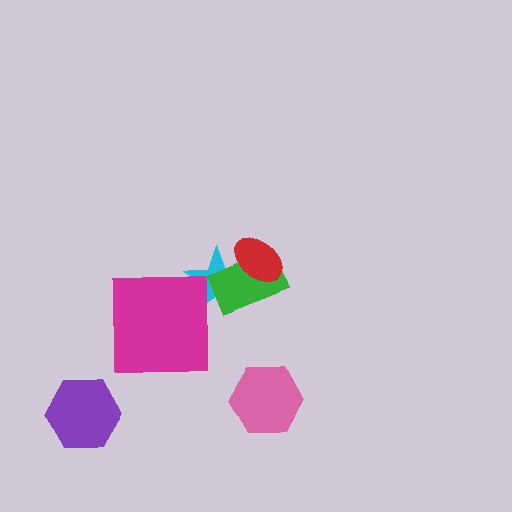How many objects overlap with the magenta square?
1 object overlaps with the magenta square.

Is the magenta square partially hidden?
No, no other shape covers it.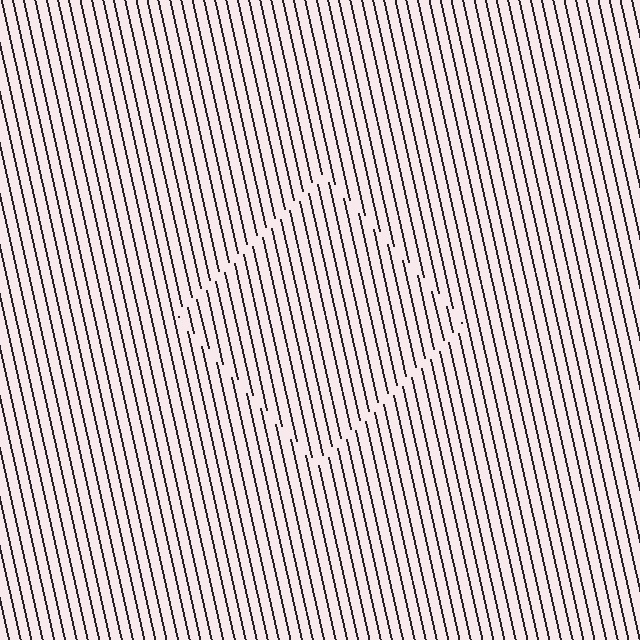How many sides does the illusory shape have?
4 sides — the line-ends trace a square.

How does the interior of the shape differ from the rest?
The interior of the shape contains the same grating, shifted by half a period — the contour is defined by the phase discontinuity where line-ends from the inner and outer gratings abut.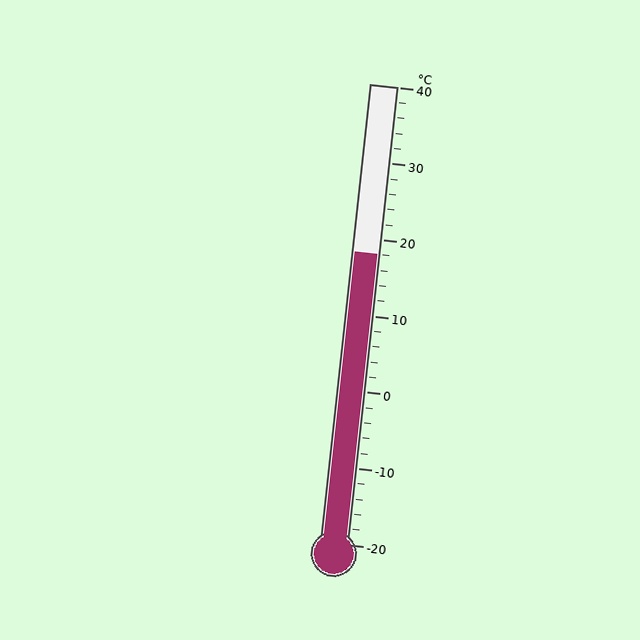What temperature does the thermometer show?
The thermometer shows approximately 18°C.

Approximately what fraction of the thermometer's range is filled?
The thermometer is filled to approximately 65% of its range.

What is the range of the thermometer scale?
The thermometer scale ranges from -20°C to 40°C.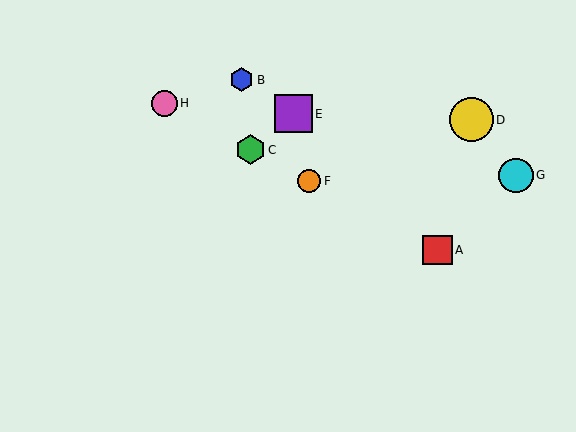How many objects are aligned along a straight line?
4 objects (A, C, F, H) are aligned along a straight line.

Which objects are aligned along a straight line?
Objects A, C, F, H are aligned along a straight line.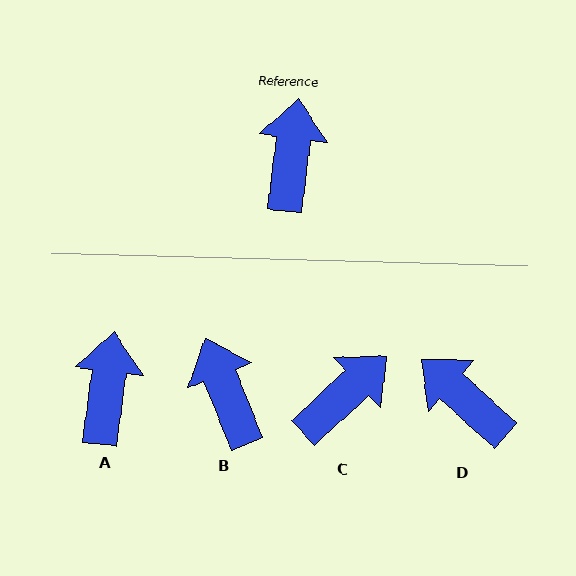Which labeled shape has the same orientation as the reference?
A.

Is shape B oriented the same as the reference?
No, it is off by about 29 degrees.